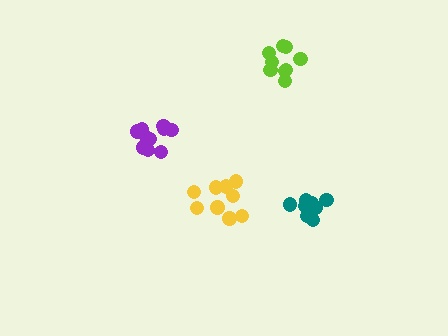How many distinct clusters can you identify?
There are 4 distinct clusters.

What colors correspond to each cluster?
The clusters are colored: purple, teal, lime, yellow.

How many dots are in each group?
Group 1: 11 dots, Group 2: 10 dots, Group 3: 9 dots, Group 4: 10 dots (40 total).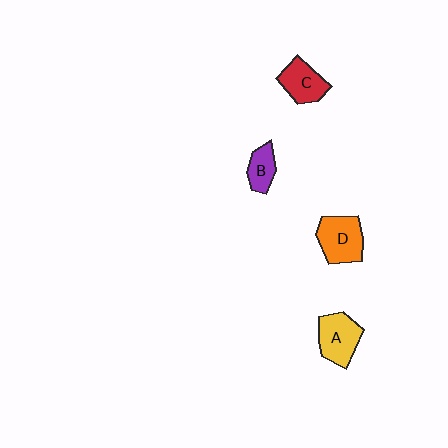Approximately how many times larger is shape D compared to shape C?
Approximately 1.2 times.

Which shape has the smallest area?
Shape B (purple).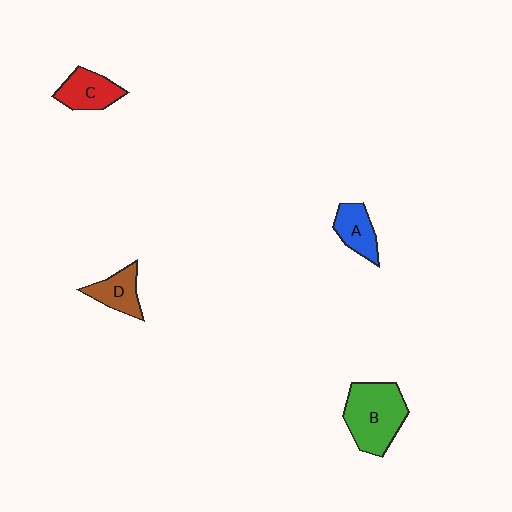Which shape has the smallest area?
Shape D (brown).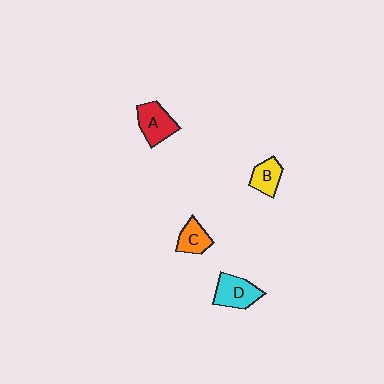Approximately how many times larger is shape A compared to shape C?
Approximately 1.4 times.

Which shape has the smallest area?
Shape B (yellow).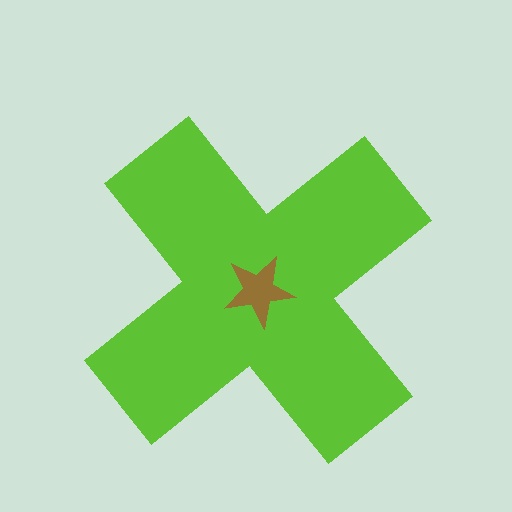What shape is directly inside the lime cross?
The brown star.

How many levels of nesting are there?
2.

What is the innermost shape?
The brown star.